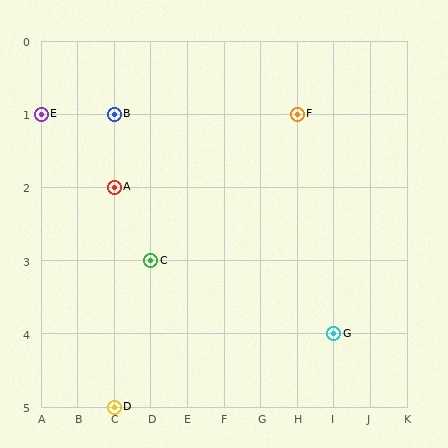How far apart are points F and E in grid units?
Points F and E are 7 columns apart.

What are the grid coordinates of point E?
Point E is at grid coordinates (A, 1).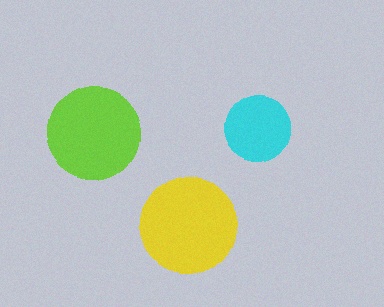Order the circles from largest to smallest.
the yellow one, the lime one, the cyan one.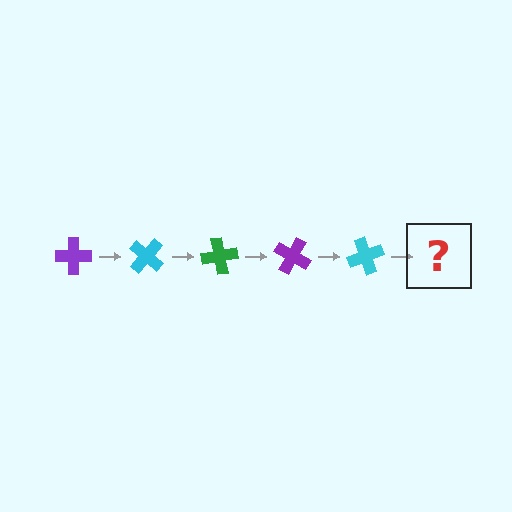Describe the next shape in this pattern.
It should be a green cross, rotated 200 degrees from the start.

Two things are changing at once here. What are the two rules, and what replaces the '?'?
The two rules are that it rotates 40 degrees each step and the color cycles through purple, cyan, and green. The '?' should be a green cross, rotated 200 degrees from the start.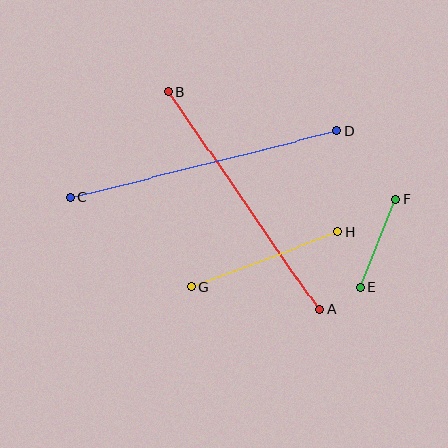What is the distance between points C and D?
The distance is approximately 275 pixels.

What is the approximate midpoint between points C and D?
The midpoint is at approximately (203, 164) pixels.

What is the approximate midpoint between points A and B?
The midpoint is at approximately (244, 201) pixels.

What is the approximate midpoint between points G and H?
The midpoint is at approximately (265, 259) pixels.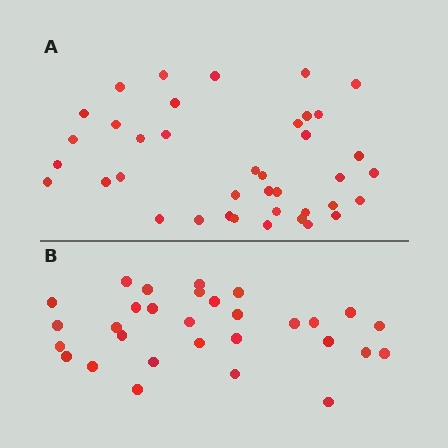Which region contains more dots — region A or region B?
Region A (the top region) has more dots.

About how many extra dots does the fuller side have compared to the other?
Region A has roughly 8 or so more dots than region B.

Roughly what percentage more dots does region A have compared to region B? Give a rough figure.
About 30% more.